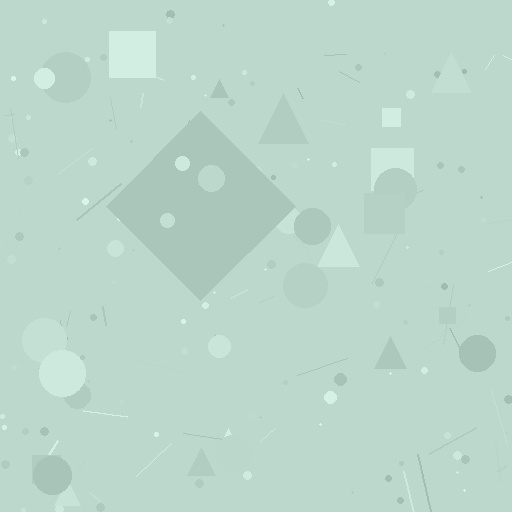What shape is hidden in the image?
A diamond is hidden in the image.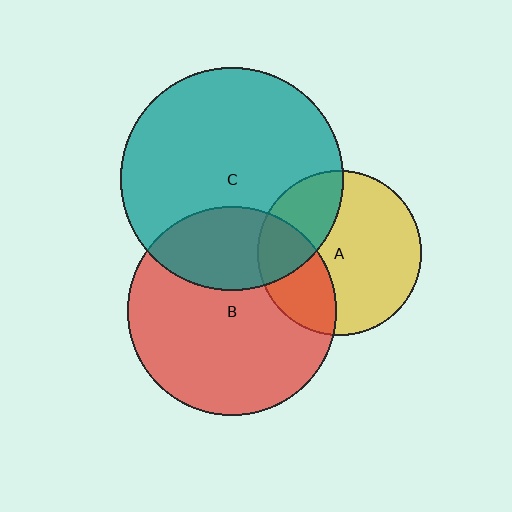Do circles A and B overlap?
Yes.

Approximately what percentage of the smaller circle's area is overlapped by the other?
Approximately 30%.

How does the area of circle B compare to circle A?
Approximately 1.6 times.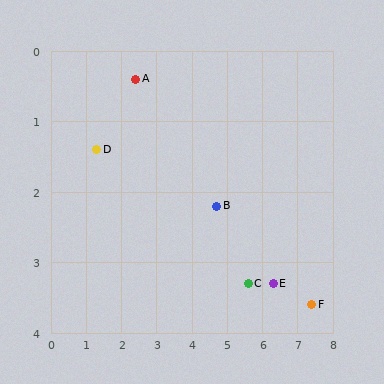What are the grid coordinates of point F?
Point F is at approximately (7.4, 3.6).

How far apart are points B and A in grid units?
Points B and A are about 2.9 grid units apart.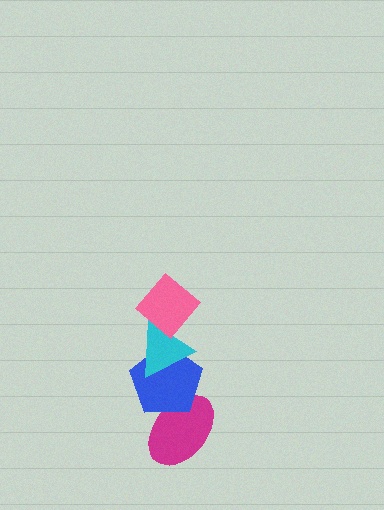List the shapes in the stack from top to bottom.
From top to bottom: the pink diamond, the cyan triangle, the blue pentagon, the magenta ellipse.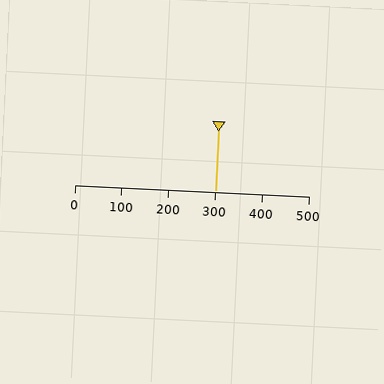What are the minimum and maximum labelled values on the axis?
The axis runs from 0 to 500.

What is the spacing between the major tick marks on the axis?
The major ticks are spaced 100 apart.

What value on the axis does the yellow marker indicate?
The marker indicates approximately 300.